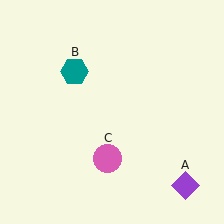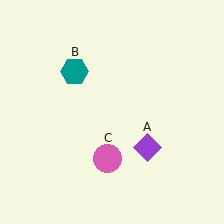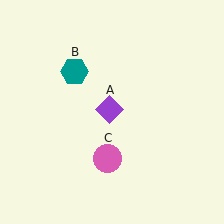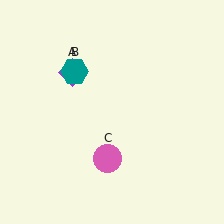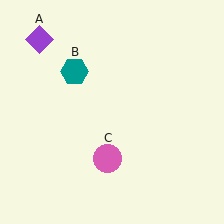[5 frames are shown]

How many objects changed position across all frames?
1 object changed position: purple diamond (object A).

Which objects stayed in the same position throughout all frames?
Teal hexagon (object B) and pink circle (object C) remained stationary.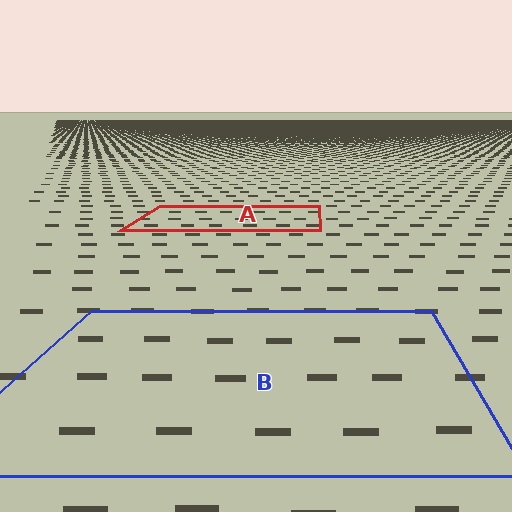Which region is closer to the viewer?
Region B is closer. The texture elements there are larger and more spread out.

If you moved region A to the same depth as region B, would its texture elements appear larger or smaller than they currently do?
They would appear larger. At a closer depth, the same texture elements are projected at a bigger on-screen size.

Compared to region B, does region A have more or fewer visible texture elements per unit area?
Region A has more texture elements per unit area — they are packed more densely because it is farther away.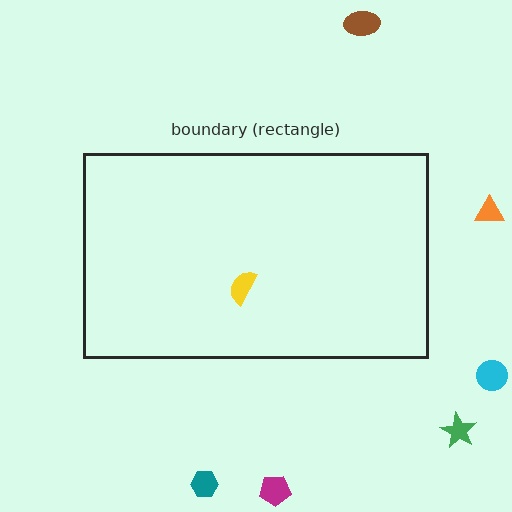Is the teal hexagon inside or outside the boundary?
Outside.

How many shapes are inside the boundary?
1 inside, 6 outside.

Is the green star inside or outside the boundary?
Outside.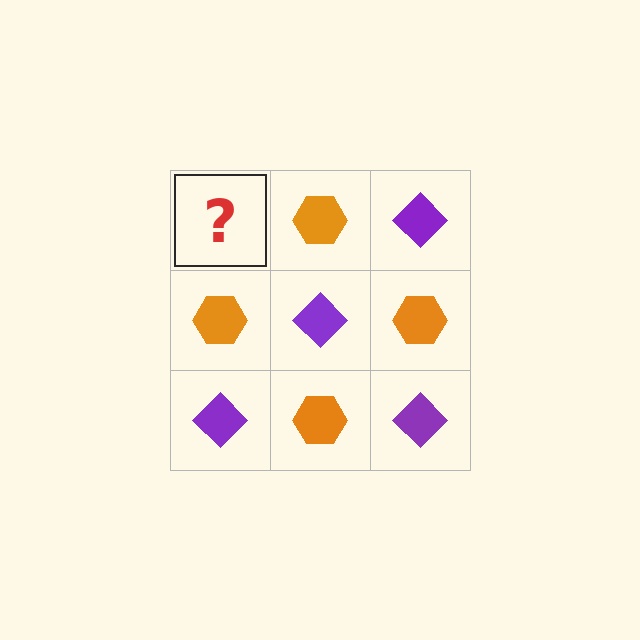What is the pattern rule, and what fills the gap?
The rule is that it alternates purple diamond and orange hexagon in a checkerboard pattern. The gap should be filled with a purple diamond.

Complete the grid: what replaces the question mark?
The question mark should be replaced with a purple diamond.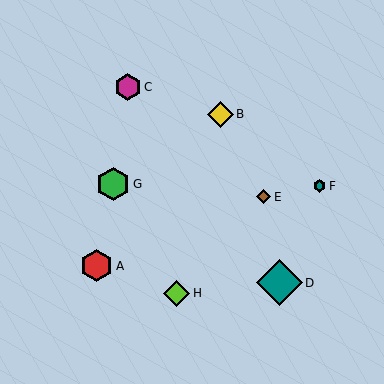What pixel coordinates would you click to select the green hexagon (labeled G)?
Click at (113, 184) to select the green hexagon G.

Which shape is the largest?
The teal diamond (labeled D) is the largest.